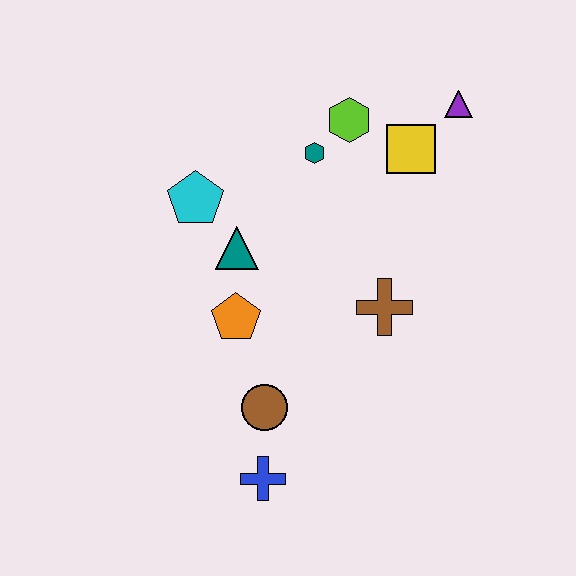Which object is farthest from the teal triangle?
The purple triangle is farthest from the teal triangle.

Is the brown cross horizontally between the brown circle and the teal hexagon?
No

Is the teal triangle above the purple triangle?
No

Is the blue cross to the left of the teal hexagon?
Yes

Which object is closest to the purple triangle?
The yellow square is closest to the purple triangle.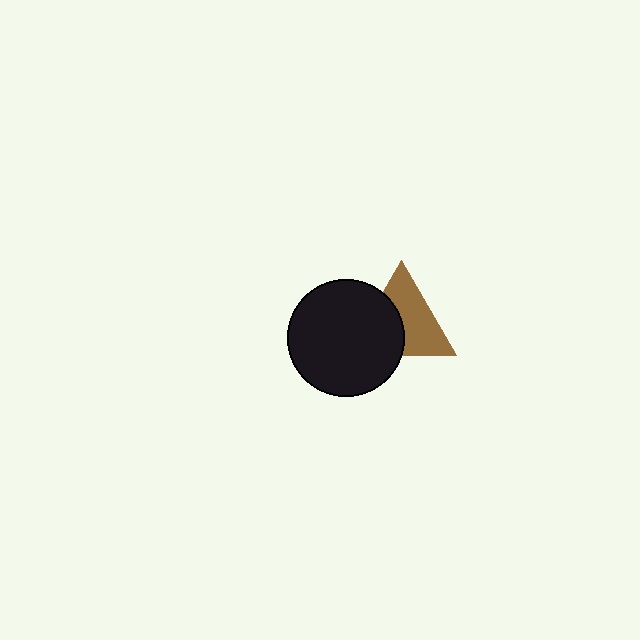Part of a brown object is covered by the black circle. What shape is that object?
It is a triangle.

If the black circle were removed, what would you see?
You would see the complete brown triangle.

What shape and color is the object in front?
The object in front is a black circle.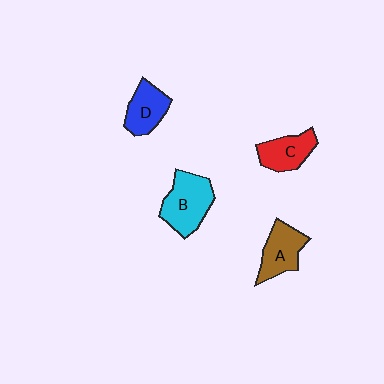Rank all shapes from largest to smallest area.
From largest to smallest: B (cyan), A (brown), C (red), D (blue).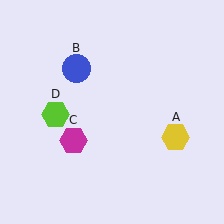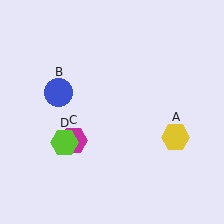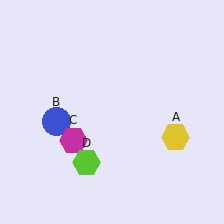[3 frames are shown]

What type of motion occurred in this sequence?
The blue circle (object B), lime hexagon (object D) rotated counterclockwise around the center of the scene.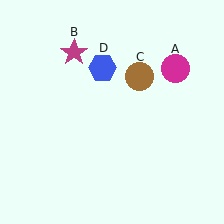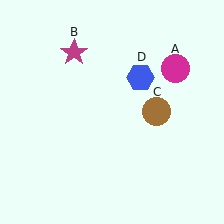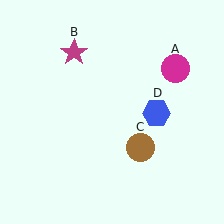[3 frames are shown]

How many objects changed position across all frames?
2 objects changed position: brown circle (object C), blue hexagon (object D).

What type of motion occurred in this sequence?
The brown circle (object C), blue hexagon (object D) rotated clockwise around the center of the scene.